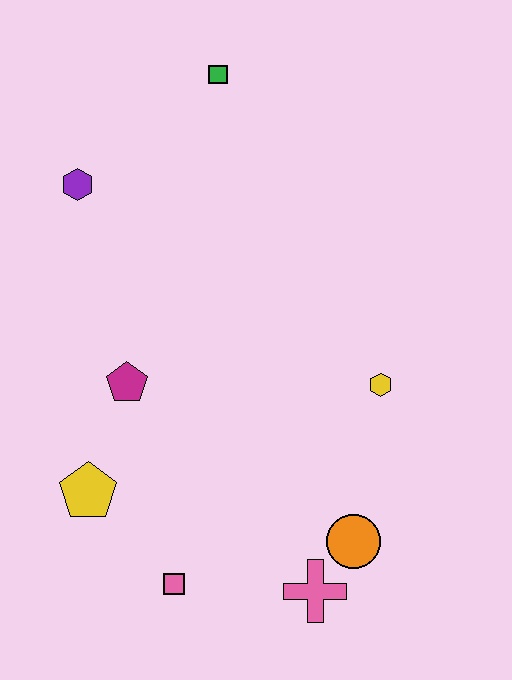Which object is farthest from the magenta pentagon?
The green square is farthest from the magenta pentagon.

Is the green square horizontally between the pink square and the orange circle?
Yes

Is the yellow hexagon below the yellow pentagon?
No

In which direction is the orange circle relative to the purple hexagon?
The orange circle is below the purple hexagon.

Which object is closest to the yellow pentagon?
The magenta pentagon is closest to the yellow pentagon.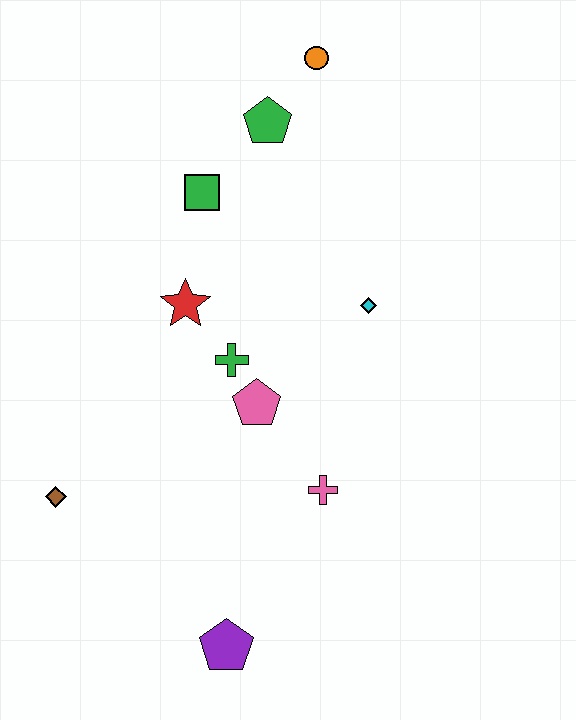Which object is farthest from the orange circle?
The purple pentagon is farthest from the orange circle.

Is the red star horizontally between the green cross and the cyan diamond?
No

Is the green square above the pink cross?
Yes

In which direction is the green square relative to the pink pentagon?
The green square is above the pink pentagon.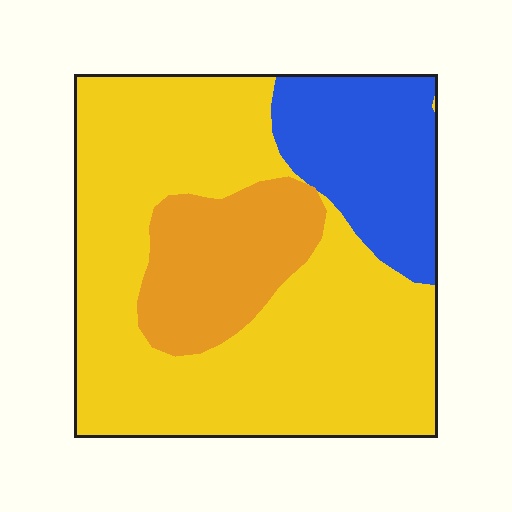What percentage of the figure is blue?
Blue takes up about one fifth (1/5) of the figure.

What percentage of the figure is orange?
Orange takes up less than a quarter of the figure.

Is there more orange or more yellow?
Yellow.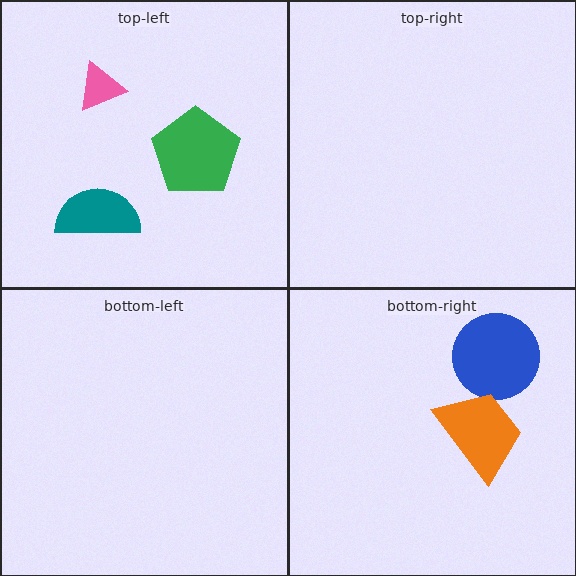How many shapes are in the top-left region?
3.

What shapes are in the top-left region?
The teal semicircle, the pink triangle, the green pentagon.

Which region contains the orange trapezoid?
The bottom-right region.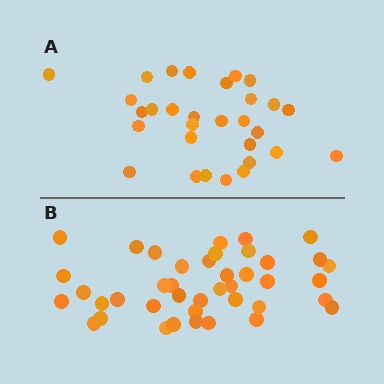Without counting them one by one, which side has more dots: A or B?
Region B (the bottom region) has more dots.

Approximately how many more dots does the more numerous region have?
Region B has roughly 12 or so more dots than region A.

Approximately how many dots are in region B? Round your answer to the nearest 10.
About 40 dots. (The exact count is 41, which rounds to 40.)